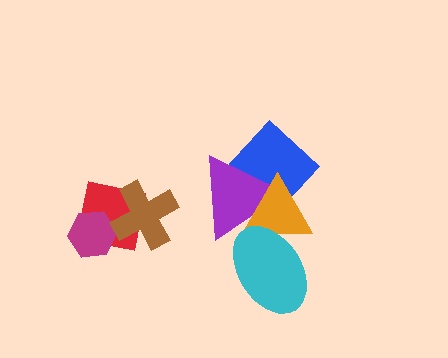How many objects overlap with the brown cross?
1 object overlaps with the brown cross.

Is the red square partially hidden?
Yes, it is partially covered by another shape.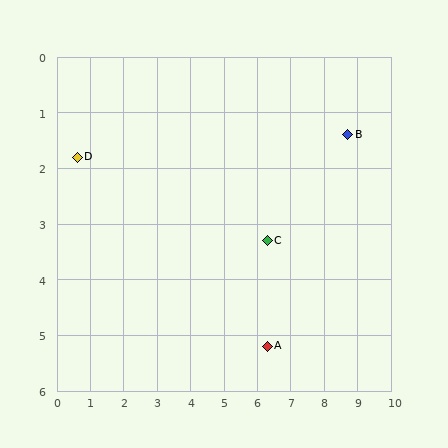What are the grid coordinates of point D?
Point D is at approximately (0.6, 1.8).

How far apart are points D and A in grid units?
Points D and A are about 6.6 grid units apart.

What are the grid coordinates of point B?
Point B is at approximately (8.7, 1.4).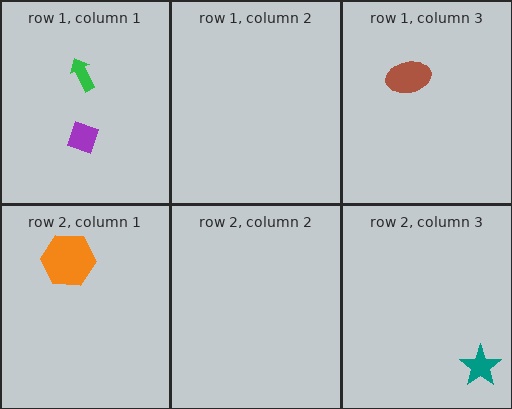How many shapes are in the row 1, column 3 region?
1.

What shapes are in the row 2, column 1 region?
The orange hexagon.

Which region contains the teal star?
The row 2, column 3 region.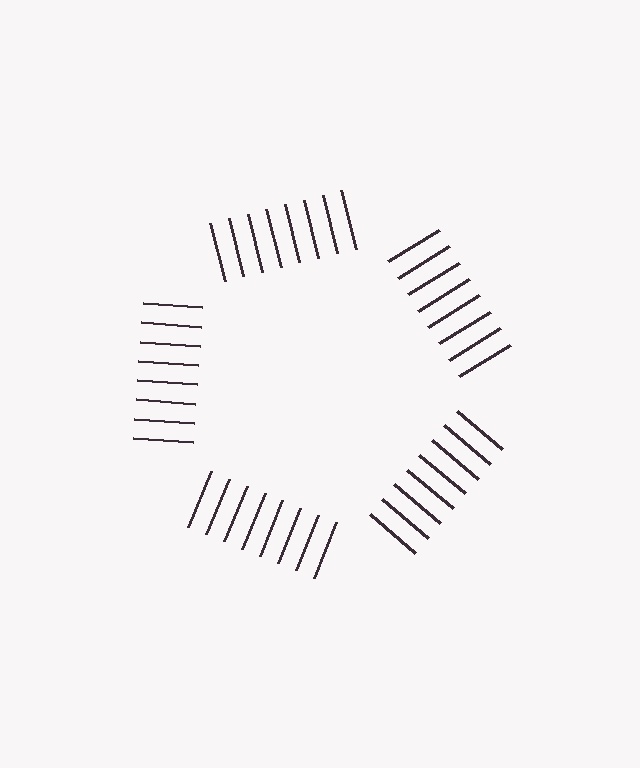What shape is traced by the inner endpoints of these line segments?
An illusory pentagon — the line segments terminate on its edges but no continuous stroke is drawn.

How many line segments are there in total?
40 — 8 along each of the 5 edges.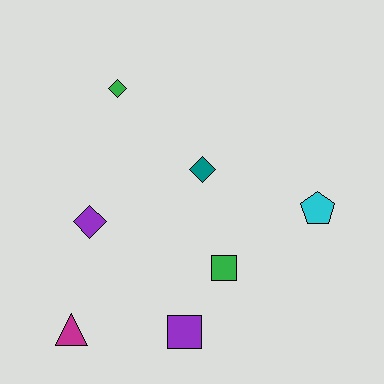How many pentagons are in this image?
There is 1 pentagon.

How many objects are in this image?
There are 7 objects.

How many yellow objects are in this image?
There are no yellow objects.